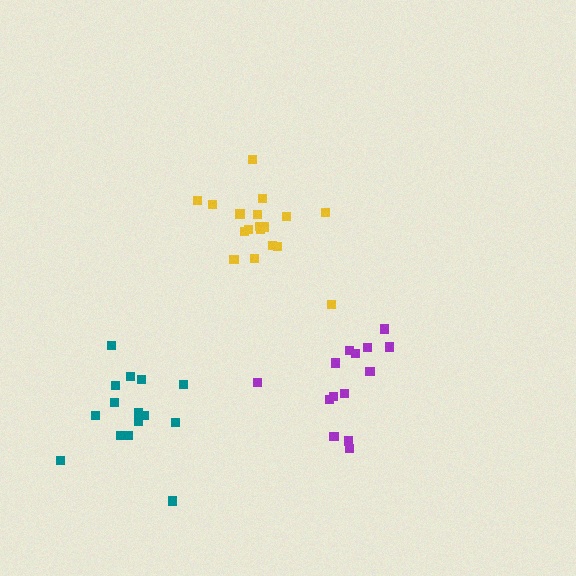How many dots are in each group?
Group 1: 18 dots, Group 2: 14 dots, Group 3: 16 dots (48 total).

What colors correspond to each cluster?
The clusters are colored: yellow, purple, teal.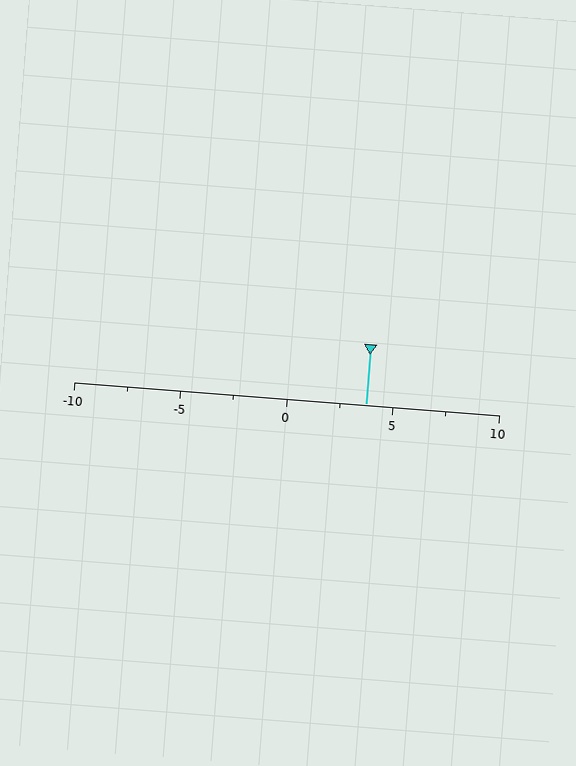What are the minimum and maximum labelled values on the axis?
The axis runs from -10 to 10.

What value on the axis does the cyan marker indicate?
The marker indicates approximately 3.8.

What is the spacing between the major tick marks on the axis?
The major ticks are spaced 5 apart.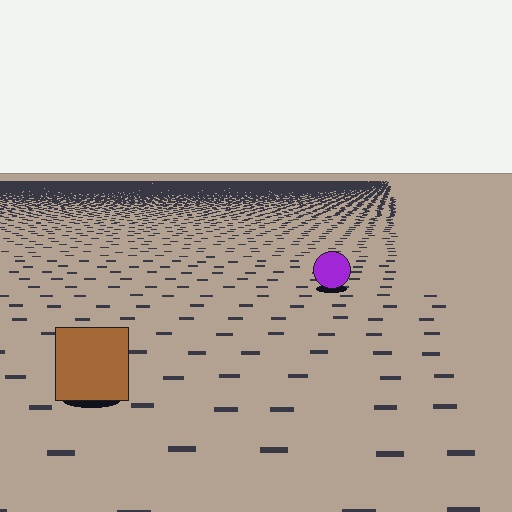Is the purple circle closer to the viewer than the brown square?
No. The brown square is closer — you can tell from the texture gradient: the ground texture is coarser near it.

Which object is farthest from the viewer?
The purple circle is farthest from the viewer. It appears smaller and the ground texture around it is denser.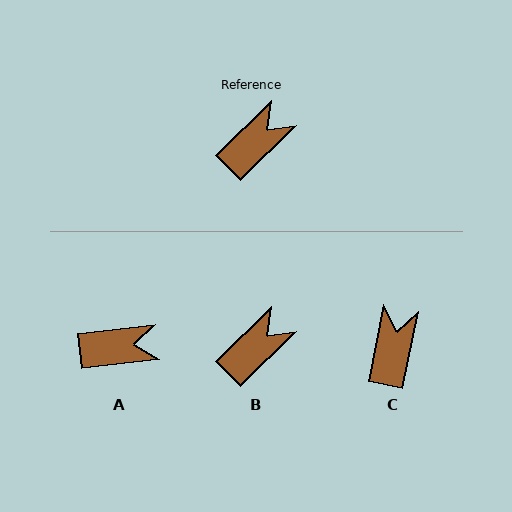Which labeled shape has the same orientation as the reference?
B.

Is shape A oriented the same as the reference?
No, it is off by about 38 degrees.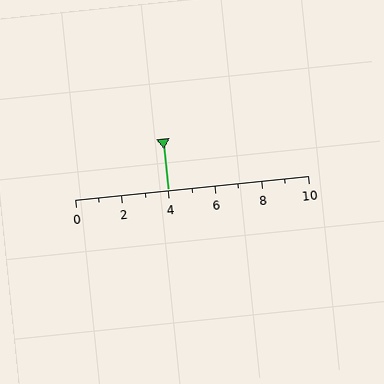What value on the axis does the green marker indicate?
The marker indicates approximately 4.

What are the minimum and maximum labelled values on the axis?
The axis runs from 0 to 10.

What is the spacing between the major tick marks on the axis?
The major ticks are spaced 2 apart.